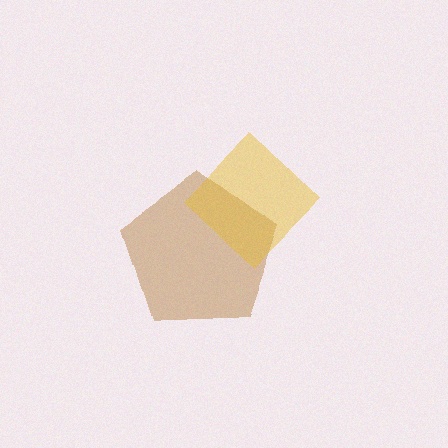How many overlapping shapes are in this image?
There are 2 overlapping shapes in the image.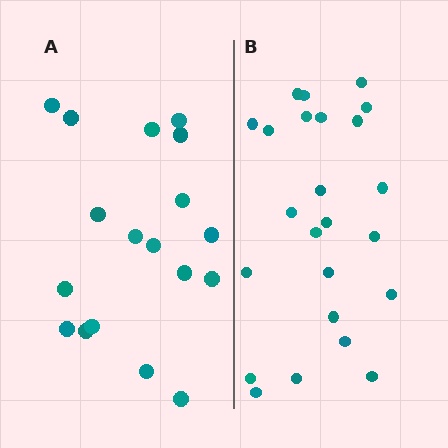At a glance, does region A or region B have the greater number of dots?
Region B (the right region) has more dots.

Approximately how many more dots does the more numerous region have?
Region B has about 6 more dots than region A.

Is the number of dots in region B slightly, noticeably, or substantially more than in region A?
Region B has noticeably more, but not dramatically so. The ratio is roughly 1.3 to 1.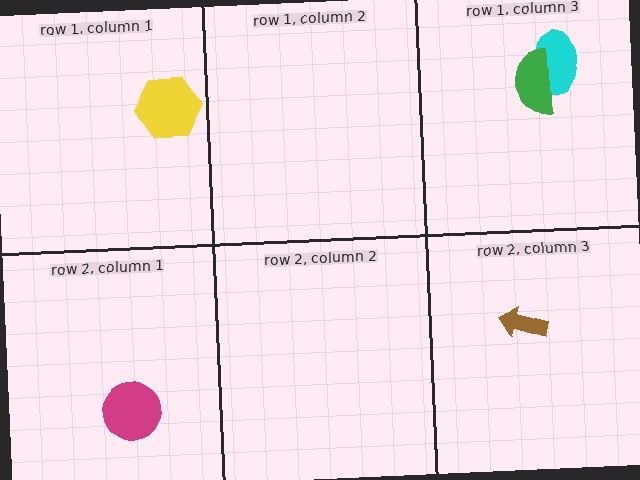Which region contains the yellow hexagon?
The row 1, column 1 region.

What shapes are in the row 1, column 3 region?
The cyan ellipse, the green semicircle.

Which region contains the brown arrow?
The row 2, column 3 region.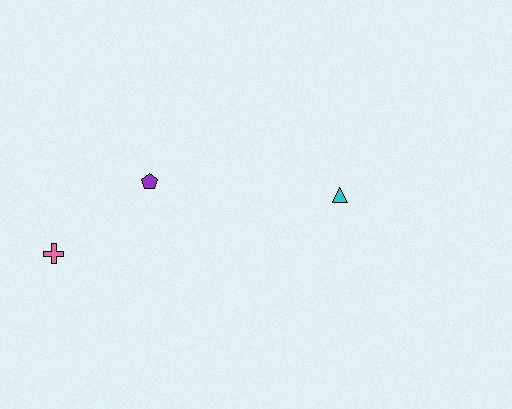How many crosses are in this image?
There is 1 cross.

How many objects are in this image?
There are 3 objects.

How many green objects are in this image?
There are no green objects.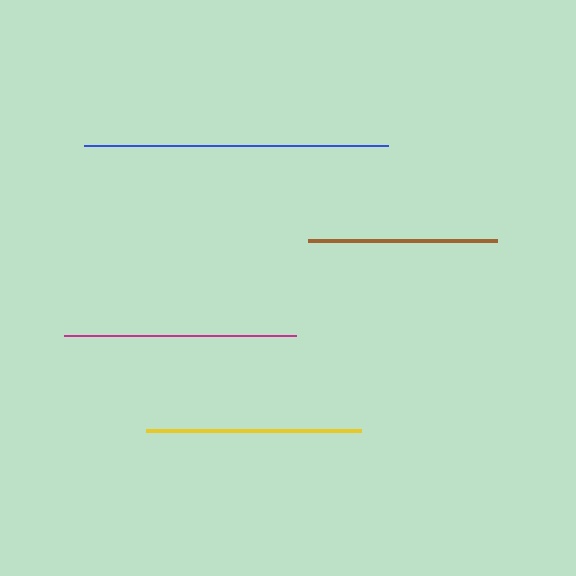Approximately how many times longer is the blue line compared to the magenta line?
The blue line is approximately 1.3 times the length of the magenta line.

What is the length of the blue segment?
The blue segment is approximately 304 pixels long.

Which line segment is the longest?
The blue line is the longest at approximately 304 pixels.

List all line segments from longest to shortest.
From longest to shortest: blue, magenta, yellow, brown.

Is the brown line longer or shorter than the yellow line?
The yellow line is longer than the brown line.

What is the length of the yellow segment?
The yellow segment is approximately 215 pixels long.